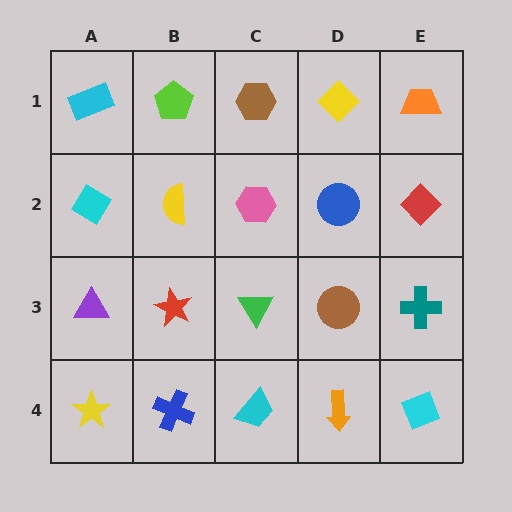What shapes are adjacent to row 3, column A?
A cyan diamond (row 2, column A), a yellow star (row 4, column A), a red star (row 3, column B).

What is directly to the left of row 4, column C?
A blue cross.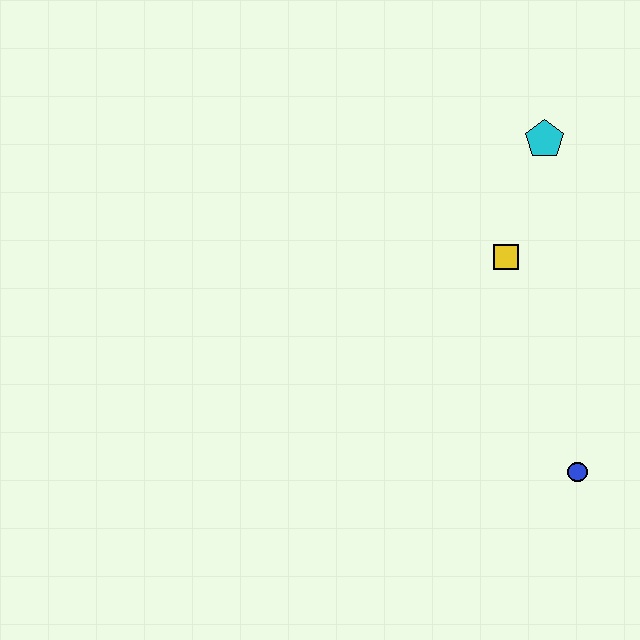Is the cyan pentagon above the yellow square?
Yes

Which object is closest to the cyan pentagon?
The yellow square is closest to the cyan pentagon.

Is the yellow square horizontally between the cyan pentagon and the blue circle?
No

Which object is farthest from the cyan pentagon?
The blue circle is farthest from the cyan pentagon.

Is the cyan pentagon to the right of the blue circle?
No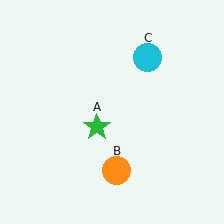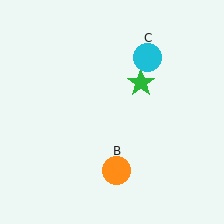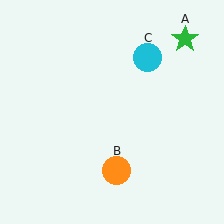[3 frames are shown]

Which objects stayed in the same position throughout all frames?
Orange circle (object B) and cyan circle (object C) remained stationary.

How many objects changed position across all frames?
1 object changed position: green star (object A).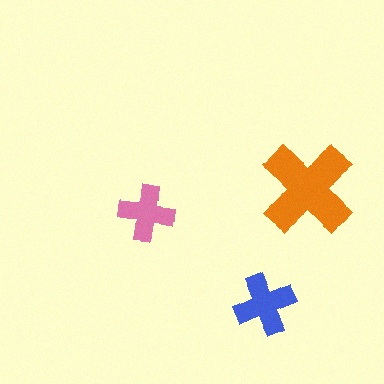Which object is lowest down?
The blue cross is bottommost.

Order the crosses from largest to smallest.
the orange one, the blue one, the pink one.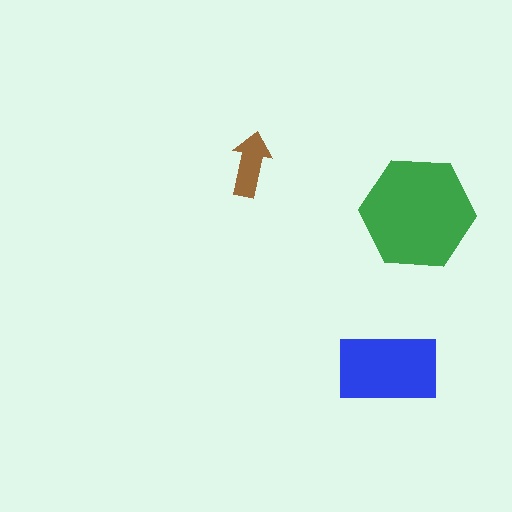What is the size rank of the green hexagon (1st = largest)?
1st.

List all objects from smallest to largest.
The brown arrow, the blue rectangle, the green hexagon.